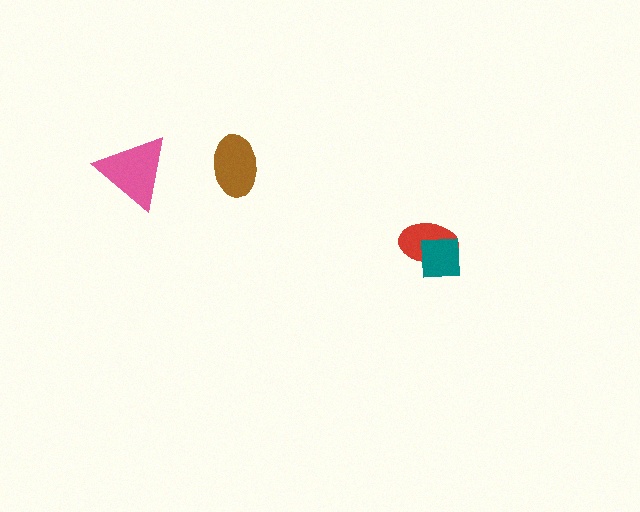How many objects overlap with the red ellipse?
1 object overlaps with the red ellipse.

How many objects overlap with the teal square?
1 object overlaps with the teal square.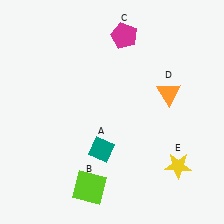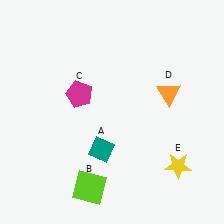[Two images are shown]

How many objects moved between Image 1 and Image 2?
1 object moved between the two images.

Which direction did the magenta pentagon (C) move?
The magenta pentagon (C) moved down.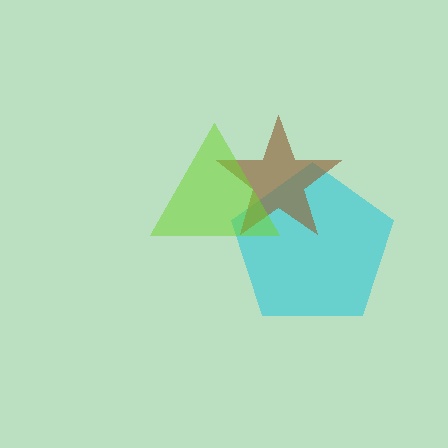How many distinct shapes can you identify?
There are 3 distinct shapes: a cyan pentagon, a brown star, a lime triangle.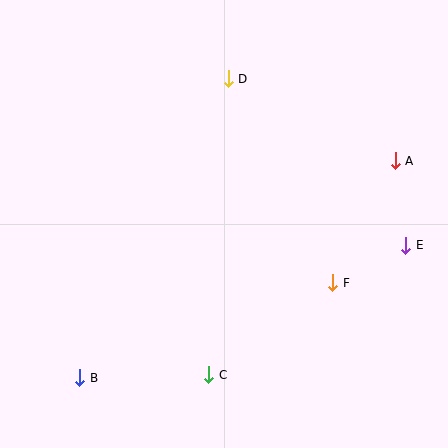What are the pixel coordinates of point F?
Point F is at (332, 283).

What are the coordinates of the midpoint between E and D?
The midpoint between E and D is at (317, 162).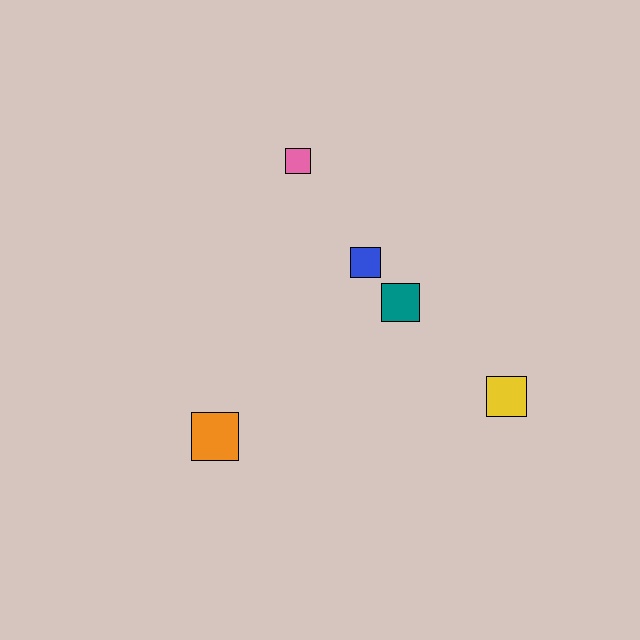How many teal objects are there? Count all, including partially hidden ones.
There is 1 teal object.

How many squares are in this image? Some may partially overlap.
There are 5 squares.